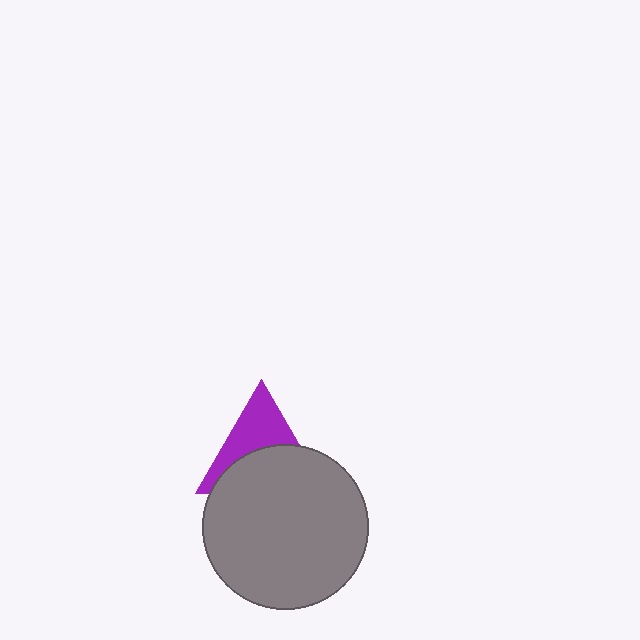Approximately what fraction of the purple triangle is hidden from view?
Roughly 54% of the purple triangle is hidden behind the gray circle.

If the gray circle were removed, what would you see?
You would see the complete purple triangle.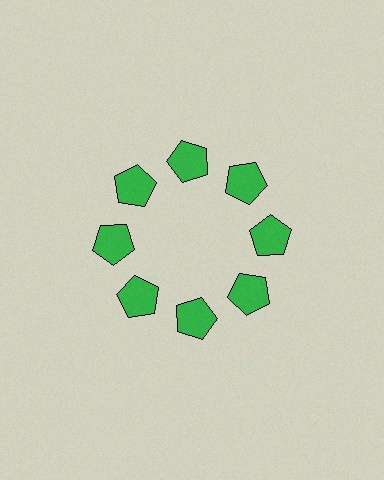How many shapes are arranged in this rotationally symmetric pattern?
There are 8 shapes, arranged in 8 groups of 1.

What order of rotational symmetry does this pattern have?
This pattern has 8-fold rotational symmetry.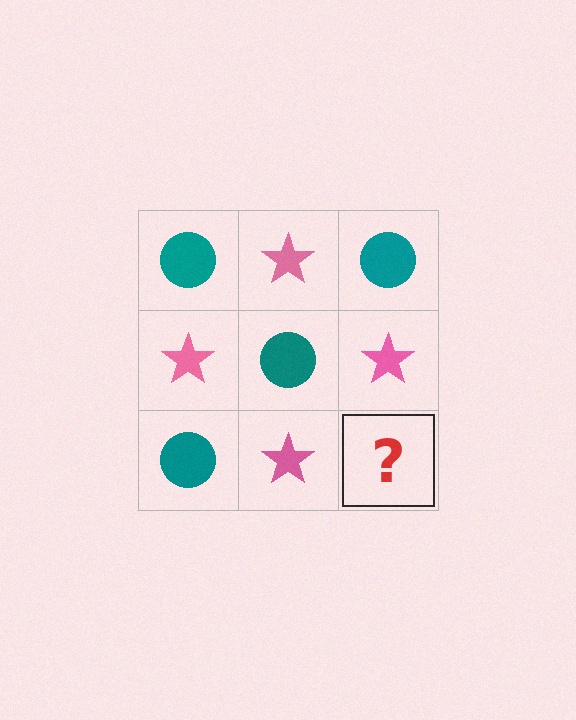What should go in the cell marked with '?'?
The missing cell should contain a teal circle.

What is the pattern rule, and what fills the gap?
The rule is that it alternates teal circle and pink star in a checkerboard pattern. The gap should be filled with a teal circle.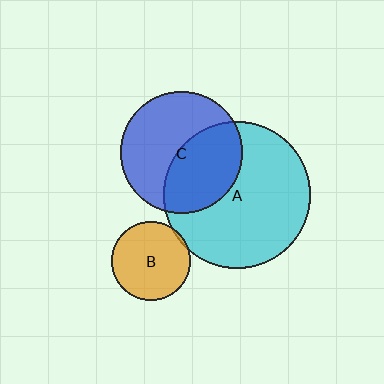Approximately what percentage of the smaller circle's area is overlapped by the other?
Approximately 5%.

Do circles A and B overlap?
Yes.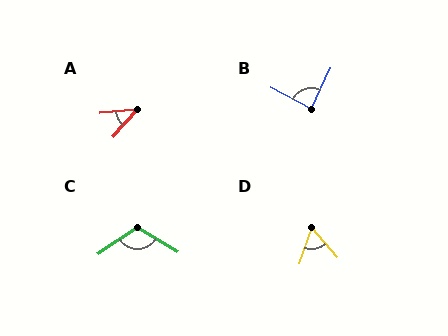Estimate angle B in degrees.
Approximately 87 degrees.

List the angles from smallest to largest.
A (44°), D (59°), B (87°), C (115°).